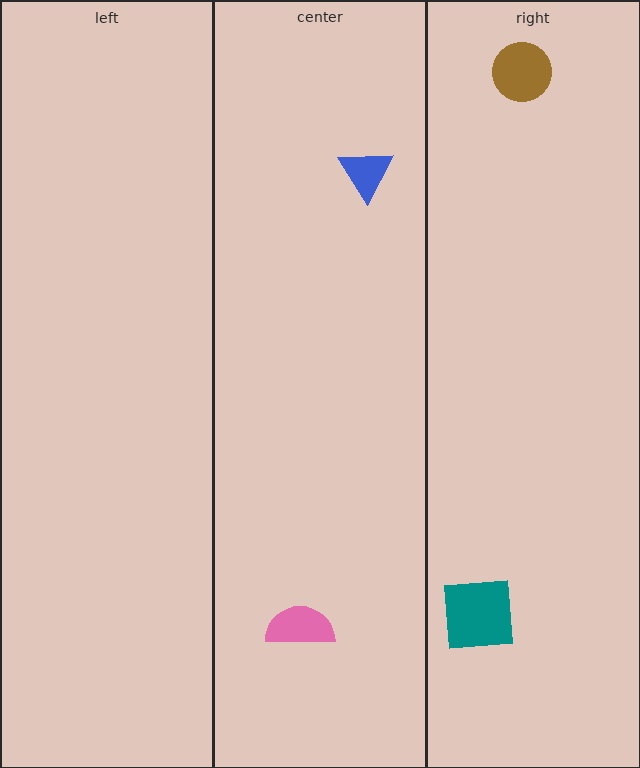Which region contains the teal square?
The right region.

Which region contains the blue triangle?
The center region.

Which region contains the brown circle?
The right region.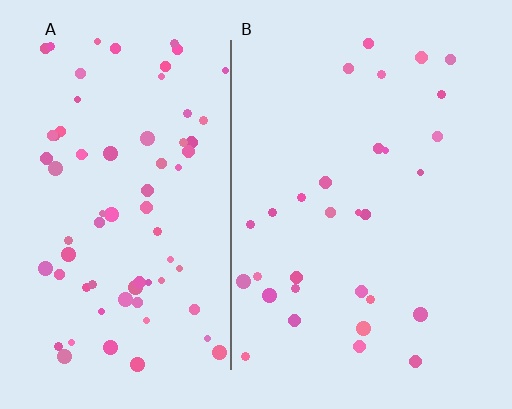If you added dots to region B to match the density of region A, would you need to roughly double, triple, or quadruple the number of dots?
Approximately double.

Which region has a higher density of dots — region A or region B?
A (the left).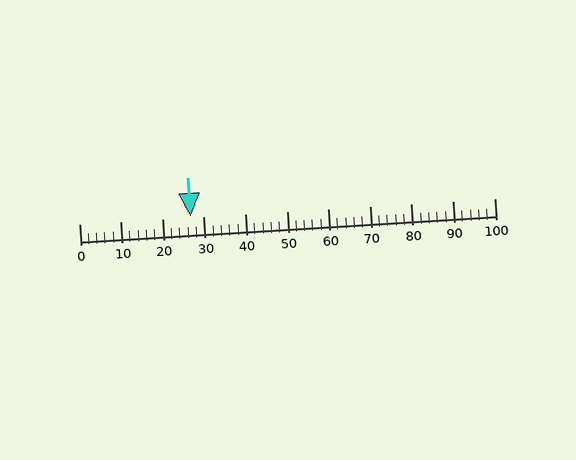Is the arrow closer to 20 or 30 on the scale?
The arrow is closer to 30.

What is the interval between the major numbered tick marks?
The major tick marks are spaced 10 units apart.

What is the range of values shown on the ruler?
The ruler shows values from 0 to 100.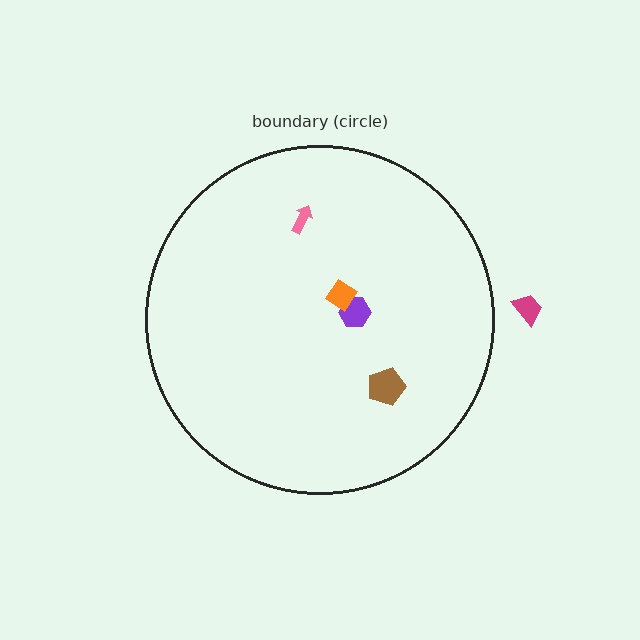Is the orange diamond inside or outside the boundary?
Inside.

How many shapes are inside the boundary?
4 inside, 1 outside.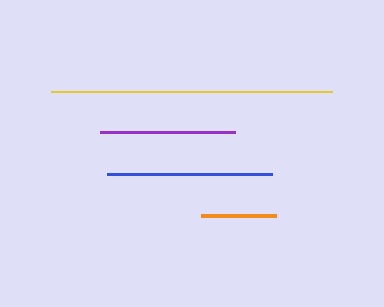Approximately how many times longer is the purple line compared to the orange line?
The purple line is approximately 1.8 times the length of the orange line.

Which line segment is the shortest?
The orange line is the shortest at approximately 75 pixels.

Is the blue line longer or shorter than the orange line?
The blue line is longer than the orange line.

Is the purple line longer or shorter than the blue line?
The blue line is longer than the purple line.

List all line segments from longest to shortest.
From longest to shortest: yellow, blue, purple, orange.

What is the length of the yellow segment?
The yellow segment is approximately 281 pixels long.